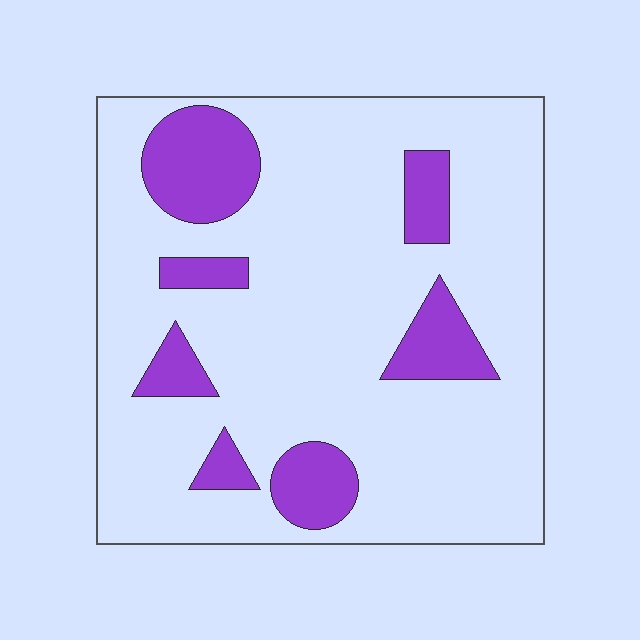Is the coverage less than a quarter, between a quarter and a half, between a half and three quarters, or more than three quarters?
Less than a quarter.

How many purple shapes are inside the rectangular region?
7.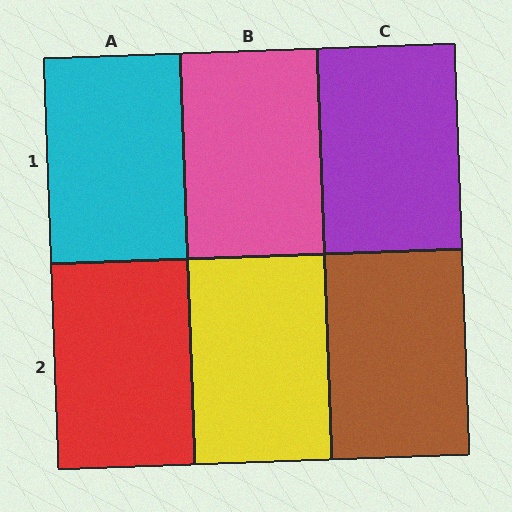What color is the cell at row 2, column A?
Red.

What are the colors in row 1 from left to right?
Cyan, pink, purple.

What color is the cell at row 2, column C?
Brown.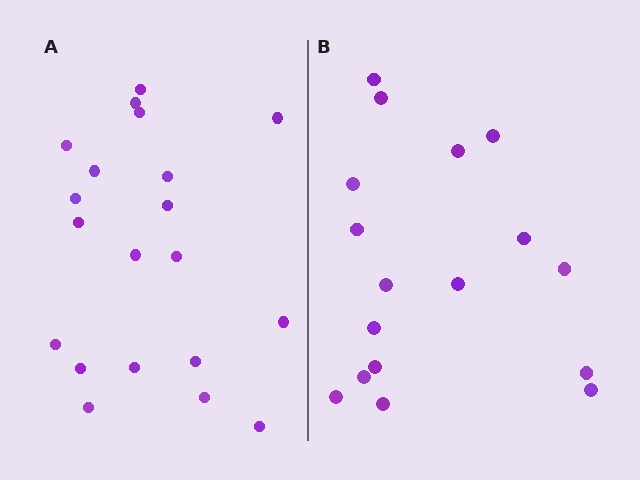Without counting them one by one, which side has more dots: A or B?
Region A (the left region) has more dots.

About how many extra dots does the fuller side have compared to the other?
Region A has just a few more — roughly 2 or 3 more dots than region B.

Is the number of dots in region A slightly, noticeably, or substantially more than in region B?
Region A has only slightly more — the two regions are fairly close. The ratio is roughly 1.2 to 1.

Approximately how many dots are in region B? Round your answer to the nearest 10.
About 20 dots. (The exact count is 17, which rounds to 20.)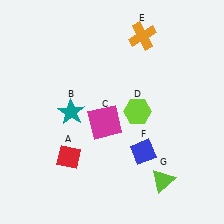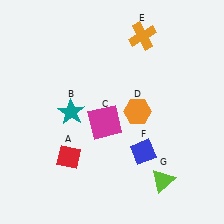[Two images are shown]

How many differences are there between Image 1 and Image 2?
There is 1 difference between the two images.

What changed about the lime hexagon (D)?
In Image 1, D is lime. In Image 2, it changed to orange.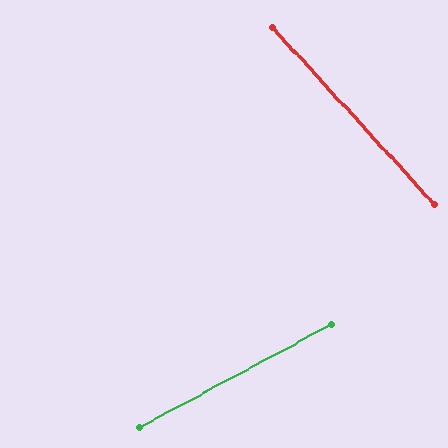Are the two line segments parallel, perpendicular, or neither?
Neither parallel nor perpendicular — they differ by about 76°.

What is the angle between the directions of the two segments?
Approximately 76 degrees.